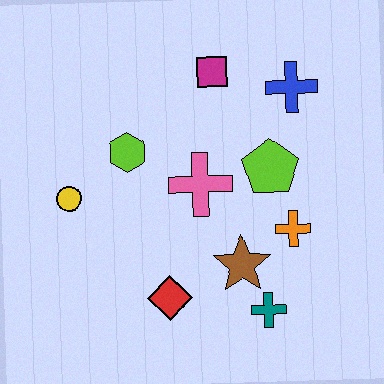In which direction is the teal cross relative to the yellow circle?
The teal cross is to the right of the yellow circle.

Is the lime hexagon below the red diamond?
No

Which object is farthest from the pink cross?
The teal cross is farthest from the pink cross.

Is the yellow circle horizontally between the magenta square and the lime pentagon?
No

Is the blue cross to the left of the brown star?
No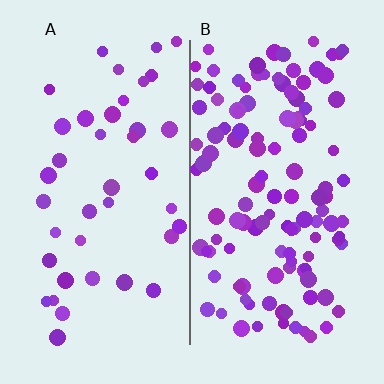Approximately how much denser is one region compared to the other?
Approximately 3.1× — region B over region A.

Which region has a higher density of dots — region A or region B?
B (the right).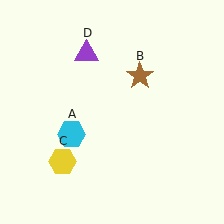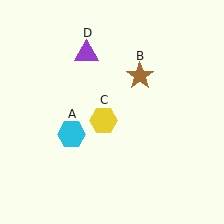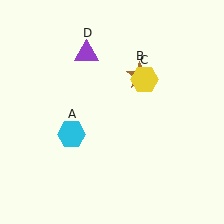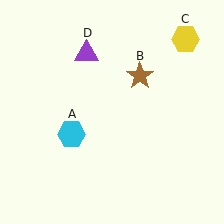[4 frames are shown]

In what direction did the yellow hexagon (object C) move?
The yellow hexagon (object C) moved up and to the right.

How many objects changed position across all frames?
1 object changed position: yellow hexagon (object C).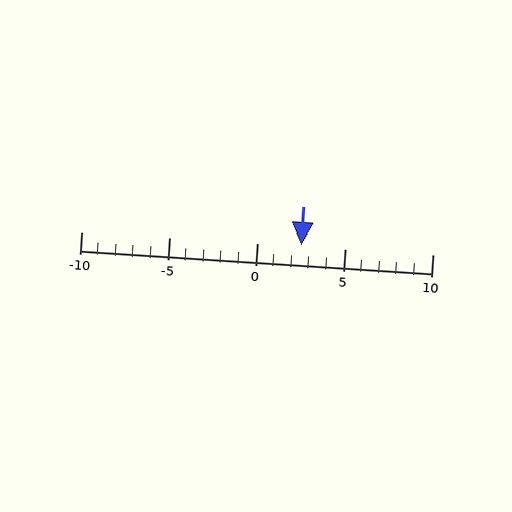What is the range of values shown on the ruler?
The ruler shows values from -10 to 10.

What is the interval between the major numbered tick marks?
The major tick marks are spaced 5 units apart.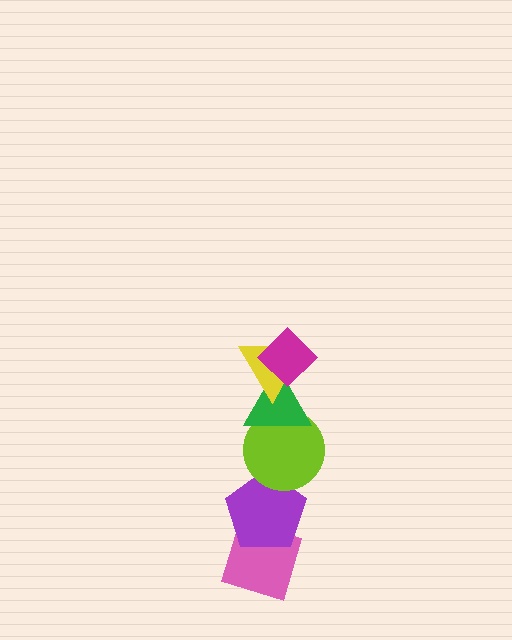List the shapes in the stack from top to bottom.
From top to bottom: the magenta diamond, the yellow triangle, the green triangle, the lime circle, the purple pentagon, the pink diamond.